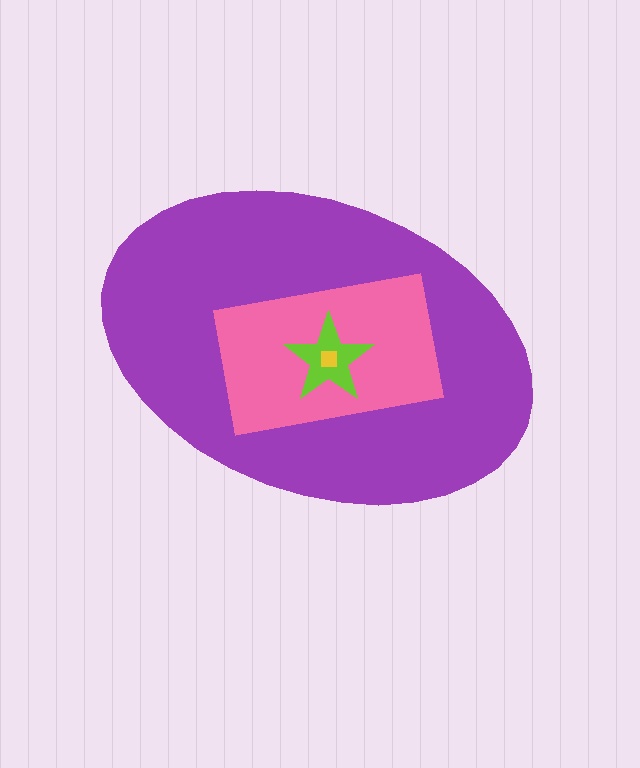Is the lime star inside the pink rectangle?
Yes.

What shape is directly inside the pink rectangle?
The lime star.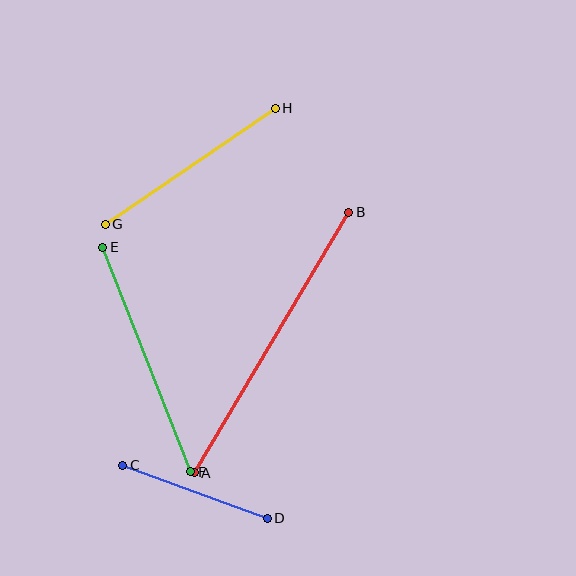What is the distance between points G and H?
The distance is approximately 206 pixels.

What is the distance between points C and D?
The distance is approximately 154 pixels.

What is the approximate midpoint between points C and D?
The midpoint is at approximately (195, 492) pixels.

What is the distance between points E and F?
The distance is approximately 241 pixels.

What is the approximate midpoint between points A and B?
The midpoint is at approximately (272, 342) pixels.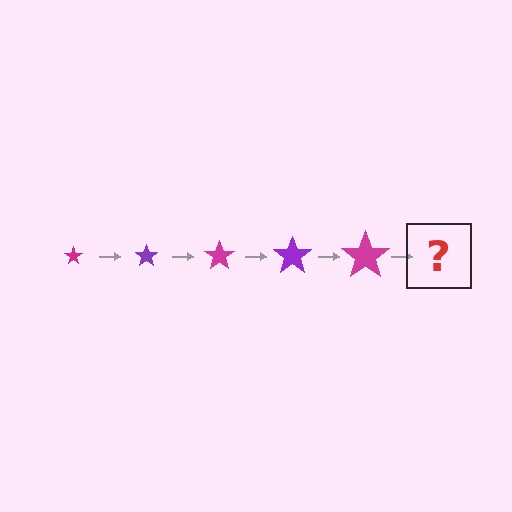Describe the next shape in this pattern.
It should be a purple star, larger than the previous one.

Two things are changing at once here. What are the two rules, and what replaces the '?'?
The two rules are that the star grows larger each step and the color cycles through magenta and purple. The '?' should be a purple star, larger than the previous one.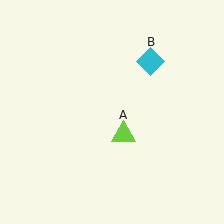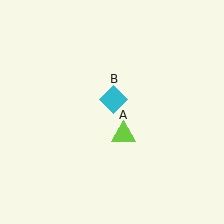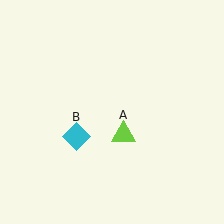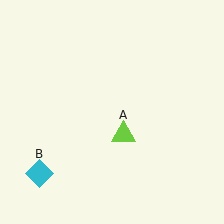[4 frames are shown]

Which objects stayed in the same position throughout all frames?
Lime triangle (object A) remained stationary.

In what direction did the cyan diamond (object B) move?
The cyan diamond (object B) moved down and to the left.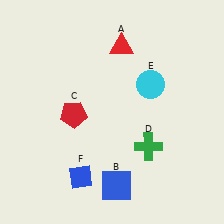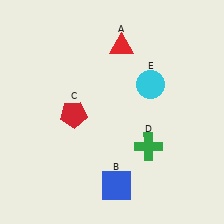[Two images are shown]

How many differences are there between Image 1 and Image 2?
There is 1 difference between the two images.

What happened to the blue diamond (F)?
The blue diamond (F) was removed in Image 2. It was in the bottom-left area of Image 1.